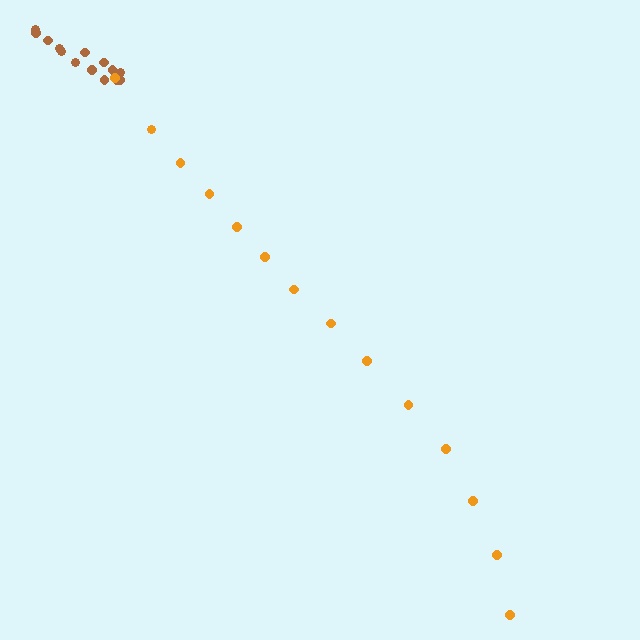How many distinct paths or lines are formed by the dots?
There are 2 distinct paths.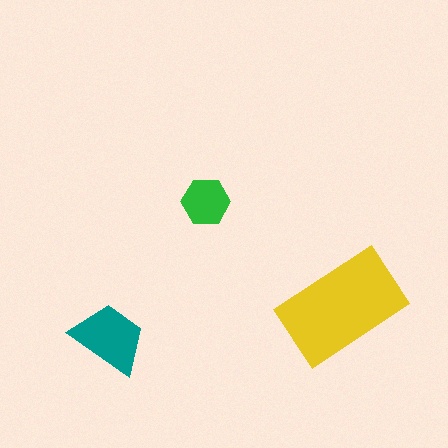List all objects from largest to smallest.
The yellow rectangle, the teal trapezoid, the green hexagon.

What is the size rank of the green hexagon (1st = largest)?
3rd.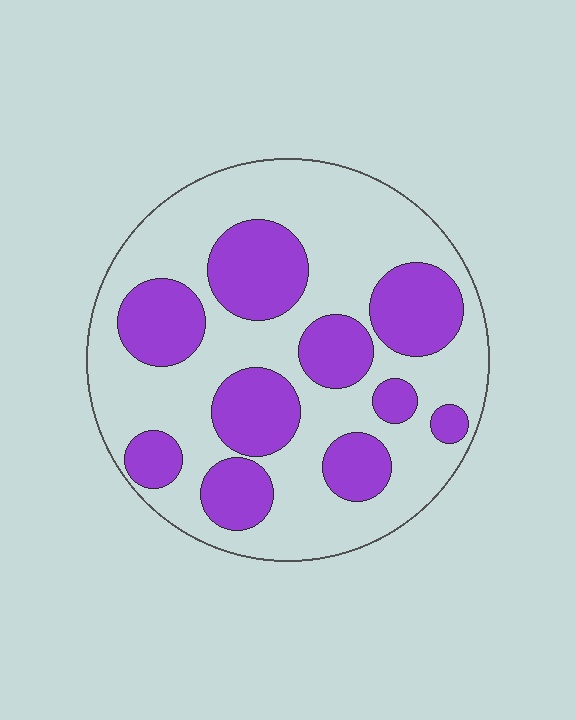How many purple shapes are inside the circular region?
10.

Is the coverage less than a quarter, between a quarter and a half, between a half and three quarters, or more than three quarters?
Between a quarter and a half.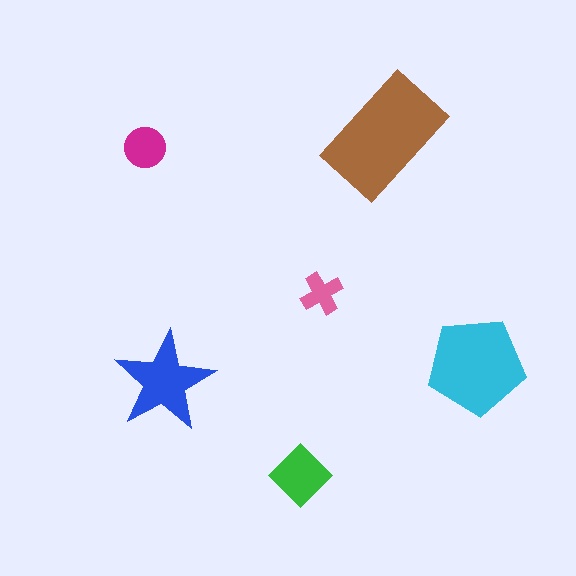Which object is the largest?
The brown rectangle.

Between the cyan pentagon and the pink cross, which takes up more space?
The cyan pentagon.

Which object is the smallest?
The pink cross.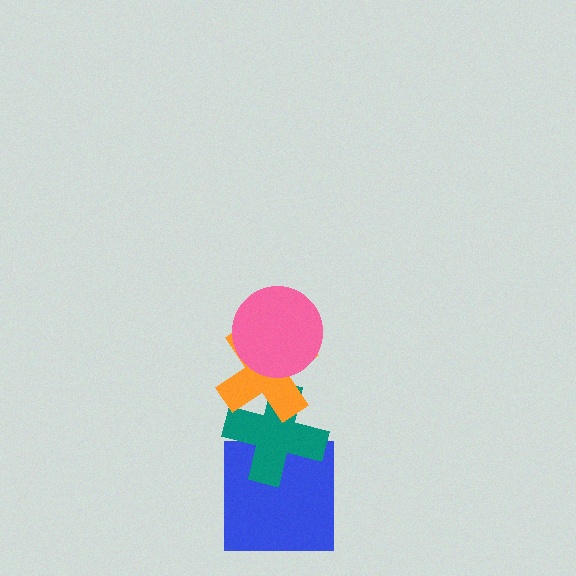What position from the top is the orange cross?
The orange cross is 2nd from the top.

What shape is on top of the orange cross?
The pink circle is on top of the orange cross.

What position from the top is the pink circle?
The pink circle is 1st from the top.